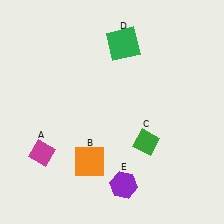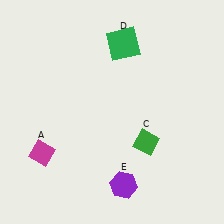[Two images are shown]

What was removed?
The orange square (B) was removed in Image 2.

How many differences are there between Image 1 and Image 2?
There is 1 difference between the two images.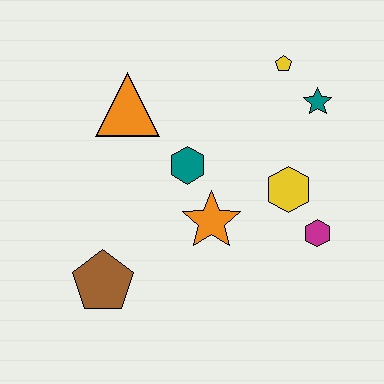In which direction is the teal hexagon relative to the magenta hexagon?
The teal hexagon is to the left of the magenta hexagon.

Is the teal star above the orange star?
Yes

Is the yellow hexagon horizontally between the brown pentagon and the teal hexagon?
No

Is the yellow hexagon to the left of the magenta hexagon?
Yes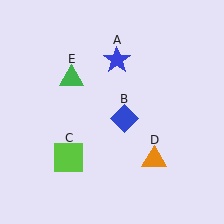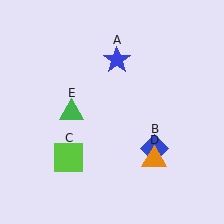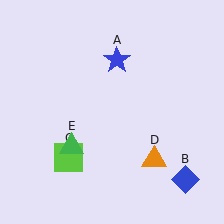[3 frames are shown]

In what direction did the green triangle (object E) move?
The green triangle (object E) moved down.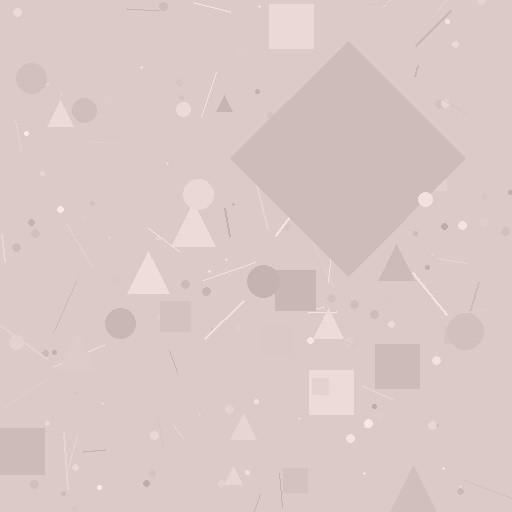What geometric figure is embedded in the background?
A diamond is embedded in the background.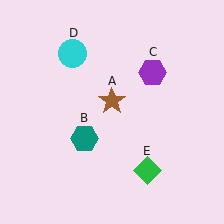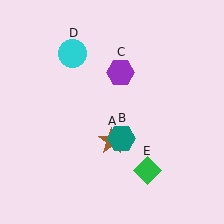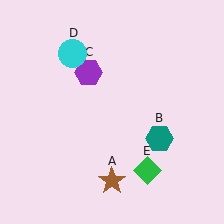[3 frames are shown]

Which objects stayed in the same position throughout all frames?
Cyan circle (object D) and green diamond (object E) remained stationary.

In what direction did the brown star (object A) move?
The brown star (object A) moved down.